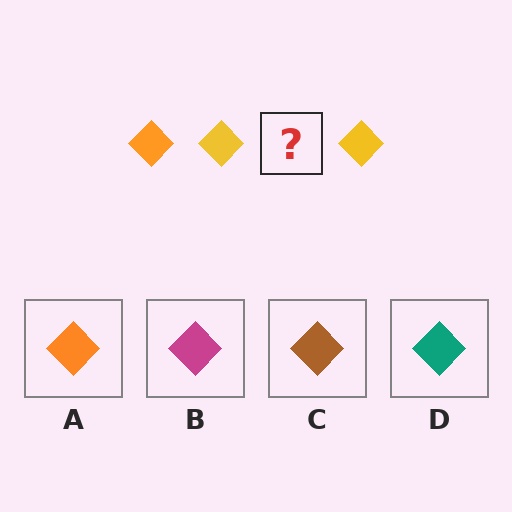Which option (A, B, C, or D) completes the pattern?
A.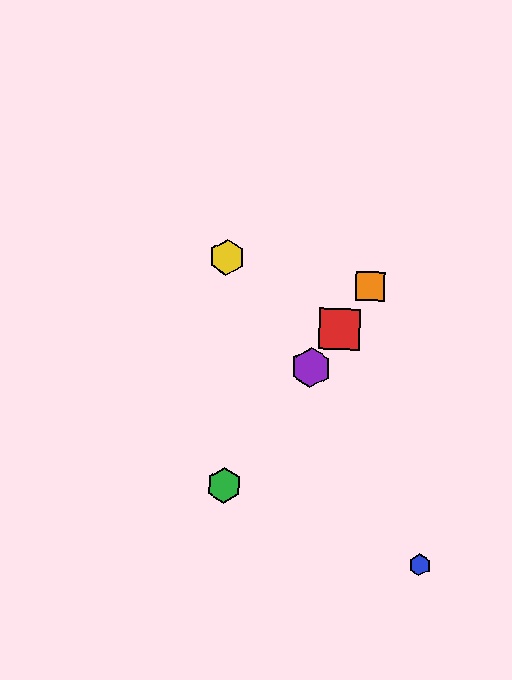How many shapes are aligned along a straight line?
4 shapes (the red square, the green hexagon, the purple hexagon, the orange square) are aligned along a straight line.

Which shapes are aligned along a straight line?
The red square, the green hexagon, the purple hexagon, the orange square are aligned along a straight line.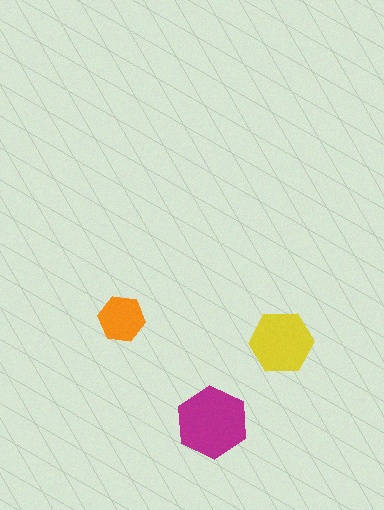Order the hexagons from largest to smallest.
the magenta one, the yellow one, the orange one.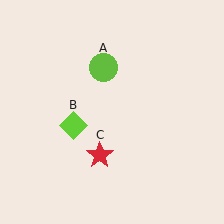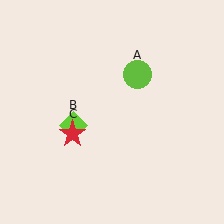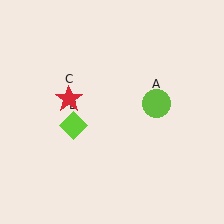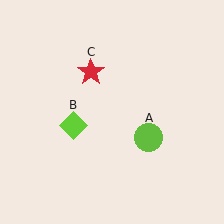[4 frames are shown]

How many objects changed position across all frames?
2 objects changed position: lime circle (object A), red star (object C).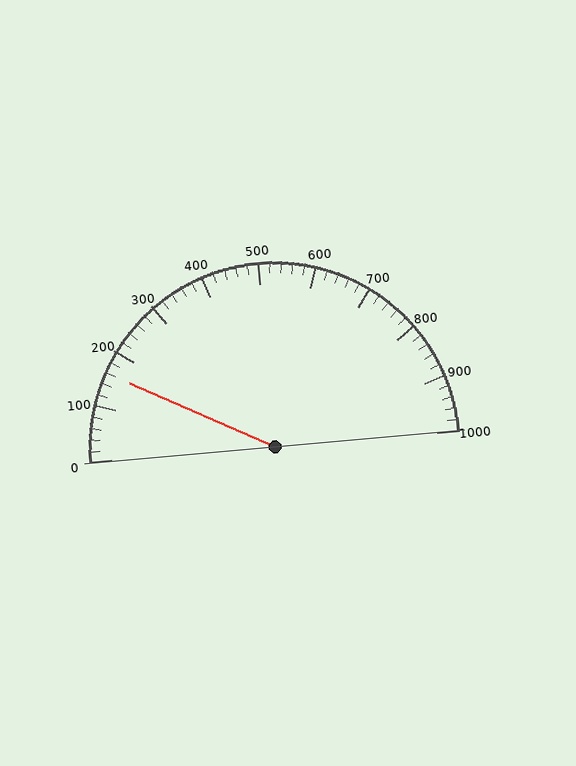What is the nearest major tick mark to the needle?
The nearest major tick mark is 200.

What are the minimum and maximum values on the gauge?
The gauge ranges from 0 to 1000.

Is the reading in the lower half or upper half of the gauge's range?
The reading is in the lower half of the range (0 to 1000).